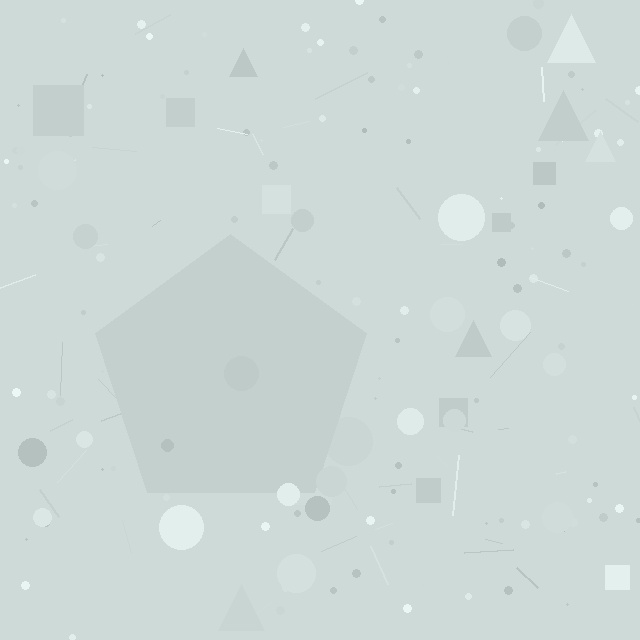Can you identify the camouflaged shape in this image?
The camouflaged shape is a pentagon.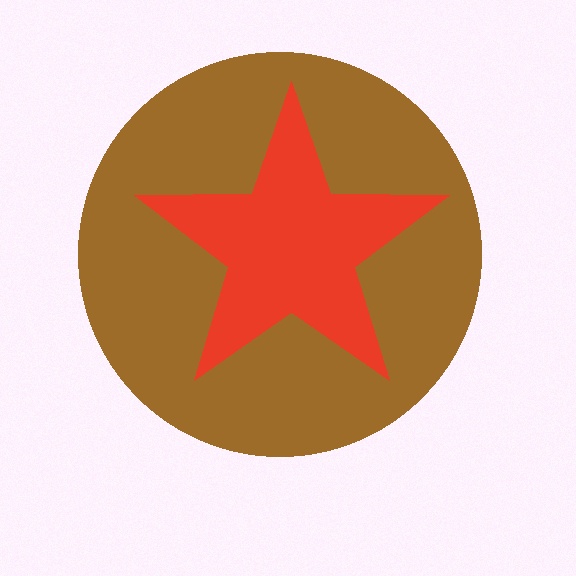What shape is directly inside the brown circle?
The red star.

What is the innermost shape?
The red star.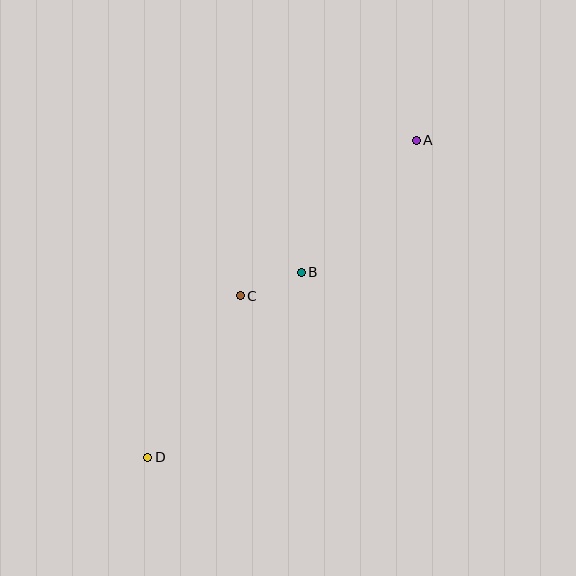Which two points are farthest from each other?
Points A and D are farthest from each other.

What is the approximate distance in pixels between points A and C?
The distance between A and C is approximately 235 pixels.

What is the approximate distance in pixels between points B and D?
The distance between B and D is approximately 240 pixels.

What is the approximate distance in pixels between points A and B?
The distance between A and B is approximately 175 pixels.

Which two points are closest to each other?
Points B and C are closest to each other.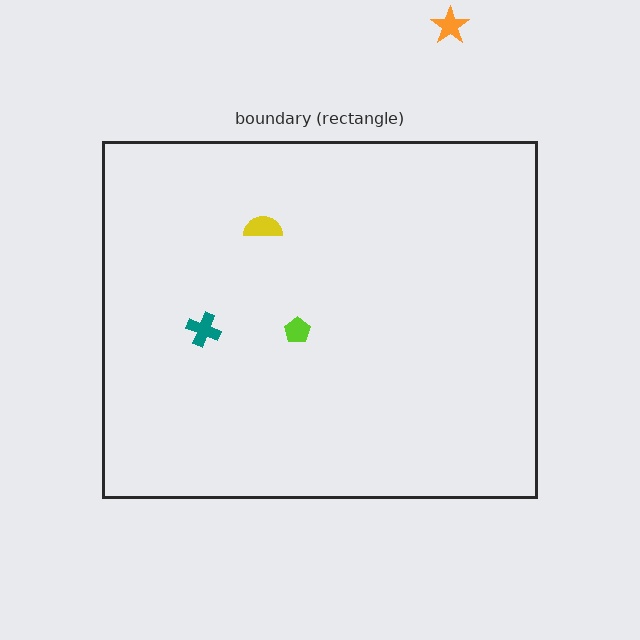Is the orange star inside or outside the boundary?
Outside.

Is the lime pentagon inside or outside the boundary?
Inside.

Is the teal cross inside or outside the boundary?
Inside.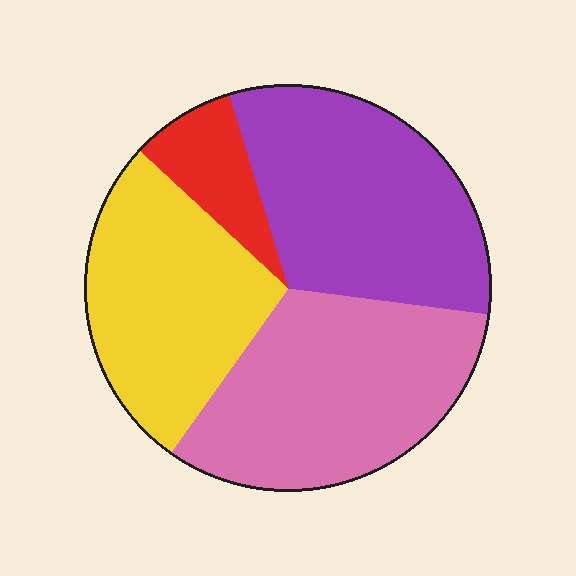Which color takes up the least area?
Red, at roughly 10%.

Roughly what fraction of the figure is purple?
Purple takes up between a quarter and a half of the figure.